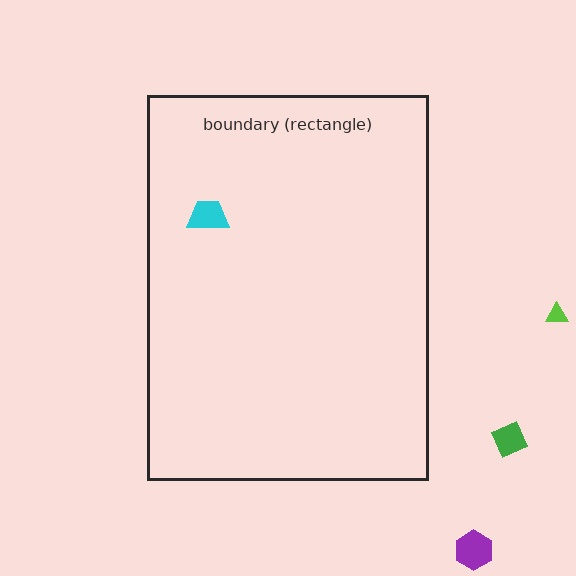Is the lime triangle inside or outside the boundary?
Outside.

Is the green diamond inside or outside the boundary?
Outside.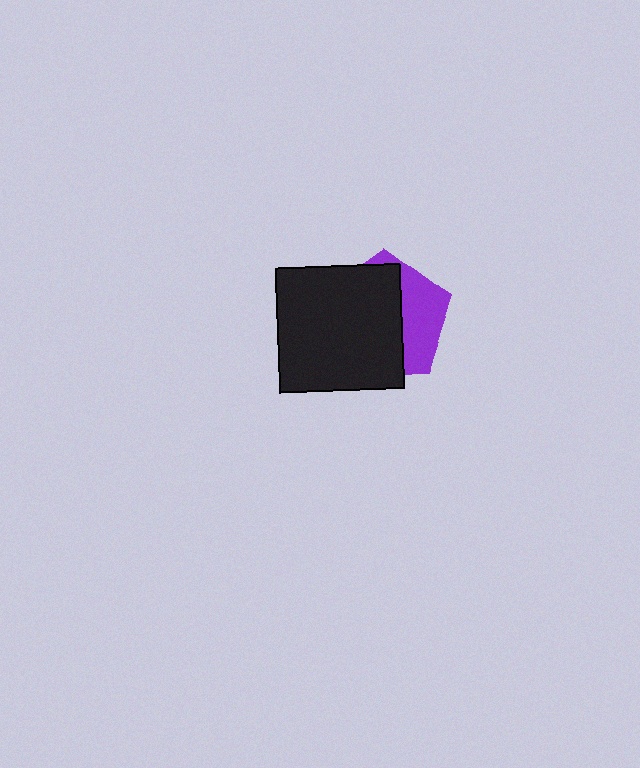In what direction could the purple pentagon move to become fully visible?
The purple pentagon could move right. That would shift it out from behind the black rectangle entirely.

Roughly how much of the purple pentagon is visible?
A small part of it is visible (roughly 35%).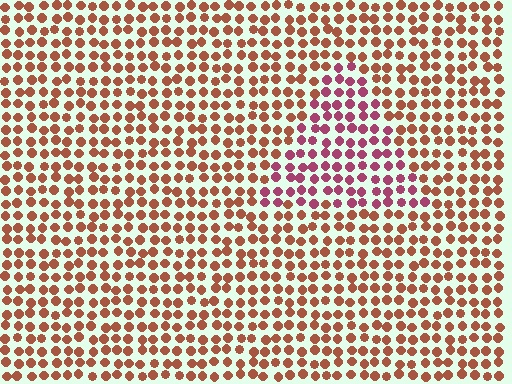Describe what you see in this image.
The image is filled with small brown elements in a uniform arrangement. A triangle-shaped region is visible where the elements are tinted to a slightly different hue, forming a subtle color boundary.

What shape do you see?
I see a triangle.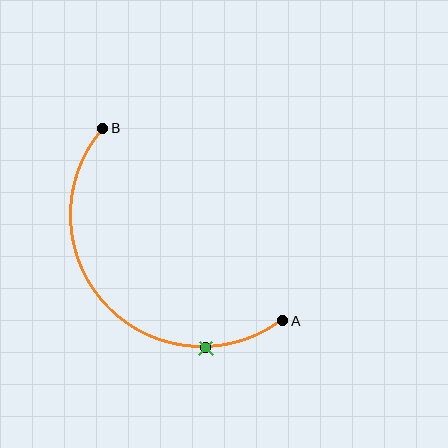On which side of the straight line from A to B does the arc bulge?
The arc bulges below and to the left of the straight line connecting A and B.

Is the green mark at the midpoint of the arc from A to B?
No. The green mark lies on the arc but is closer to endpoint A. The arc midpoint would be at the point on the curve equidistant along the arc from both A and B.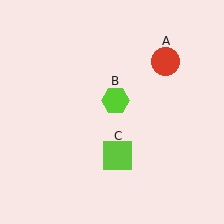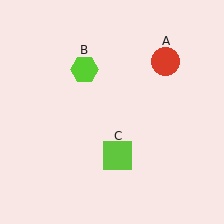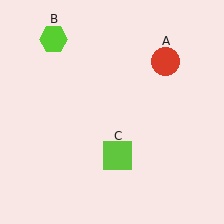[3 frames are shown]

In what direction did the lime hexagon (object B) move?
The lime hexagon (object B) moved up and to the left.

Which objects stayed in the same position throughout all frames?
Red circle (object A) and lime square (object C) remained stationary.